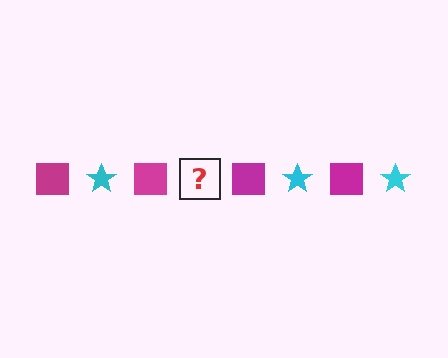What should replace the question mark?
The question mark should be replaced with a cyan star.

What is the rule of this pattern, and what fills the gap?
The rule is that the pattern alternates between magenta square and cyan star. The gap should be filled with a cyan star.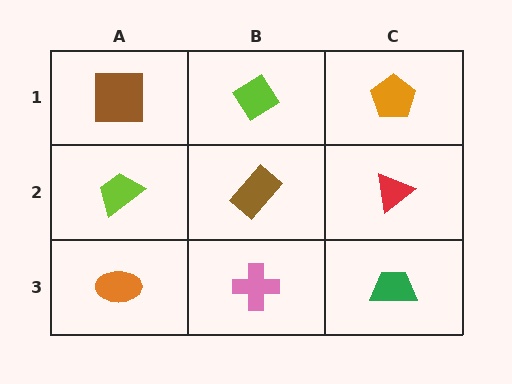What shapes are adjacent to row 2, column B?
A lime diamond (row 1, column B), a pink cross (row 3, column B), a lime trapezoid (row 2, column A), a red triangle (row 2, column C).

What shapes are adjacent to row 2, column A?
A brown square (row 1, column A), an orange ellipse (row 3, column A), a brown rectangle (row 2, column B).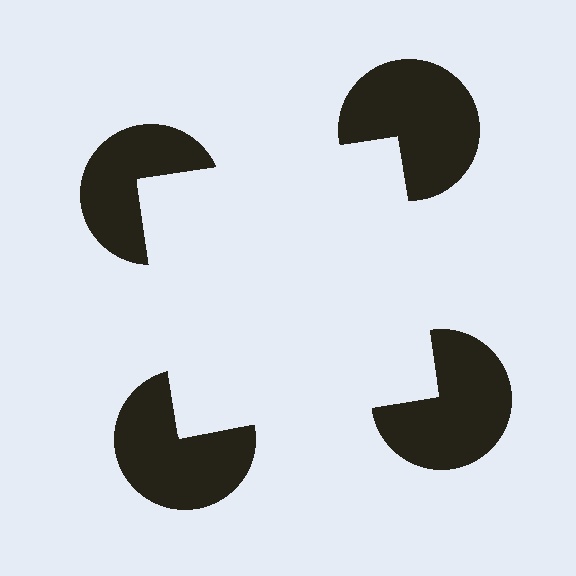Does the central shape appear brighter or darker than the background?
It typically appears slightly brighter than the background, even though no actual brightness change is drawn.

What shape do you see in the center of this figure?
An illusory square — its edges are inferred from the aligned wedge cuts in the pac-man discs, not physically drawn.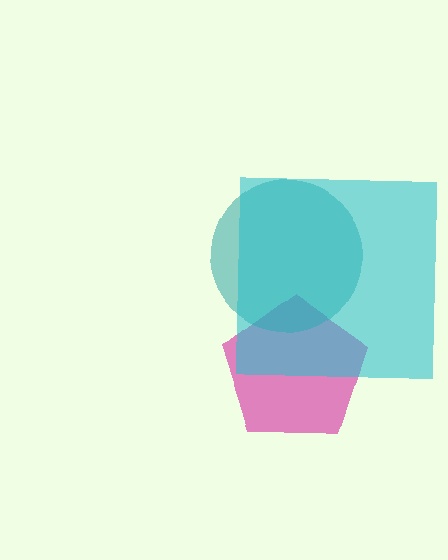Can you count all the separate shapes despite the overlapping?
Yes, there are 3 separate shapes.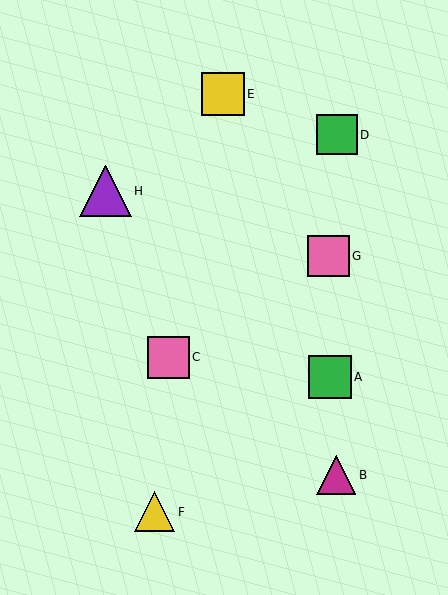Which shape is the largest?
The purple triangle (labeled H) is the largest.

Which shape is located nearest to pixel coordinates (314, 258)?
The pink square (labeled G) at (328, 256) is nearest to that location.